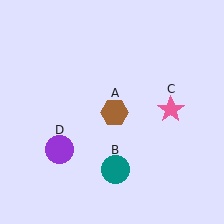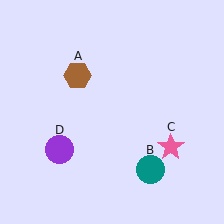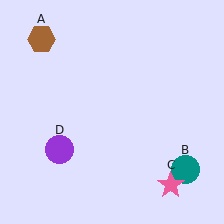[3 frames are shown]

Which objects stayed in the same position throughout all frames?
Purple circle (object D) remained stationary.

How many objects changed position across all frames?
3 objects changed position: brown hexagon (object A), teal circle (object B), pink star (object C).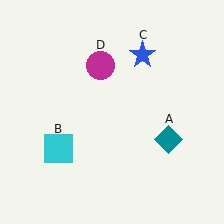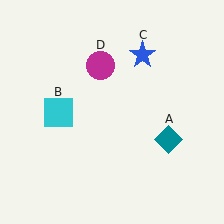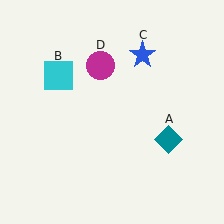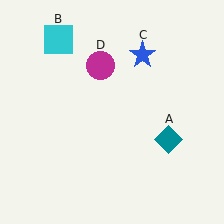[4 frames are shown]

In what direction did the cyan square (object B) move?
The cyan square (object B) moved up.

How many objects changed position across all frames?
1 object changed position: cyan square (object B).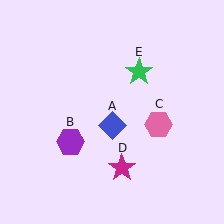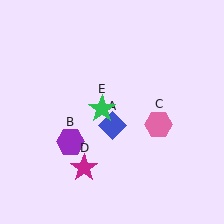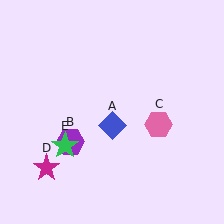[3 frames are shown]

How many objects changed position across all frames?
2 objects changed position: magenta star (object D), green star (object E).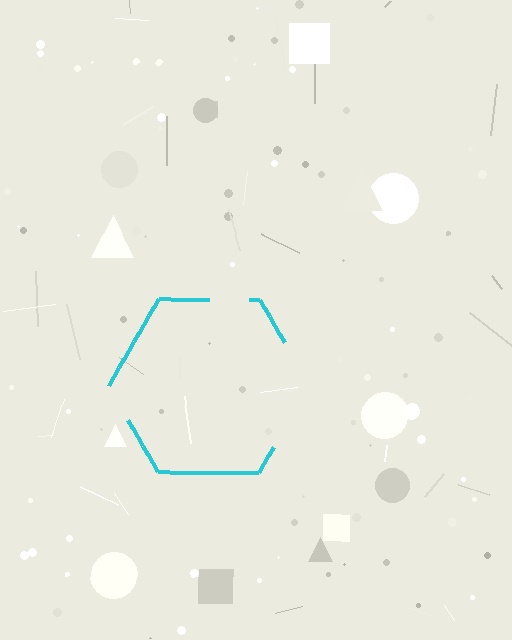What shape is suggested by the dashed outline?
The dashed outline suggests a hexagon.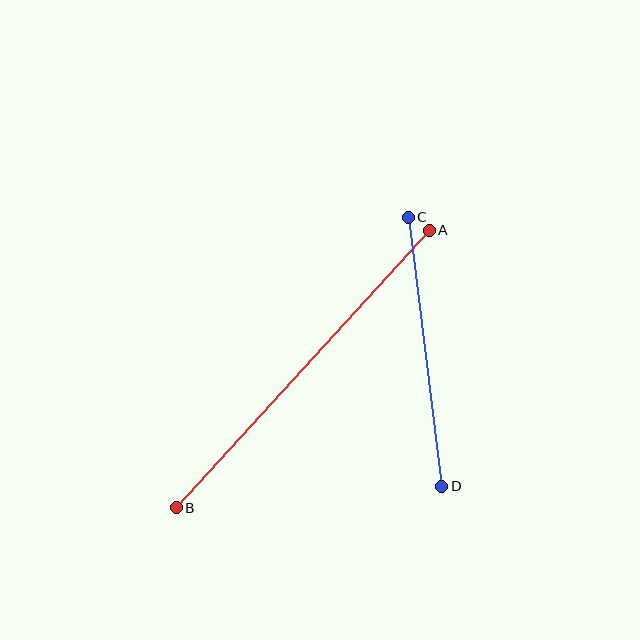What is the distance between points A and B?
The distance is approximately 375 pixels.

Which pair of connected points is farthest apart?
Points A and B are farthest apart.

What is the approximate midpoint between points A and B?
The midpoint is at approximately (303, 369) pixels.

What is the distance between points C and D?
The distance is approximately 271 pixels.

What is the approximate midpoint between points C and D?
The midpoint is at approximately (425, 352) pixels.